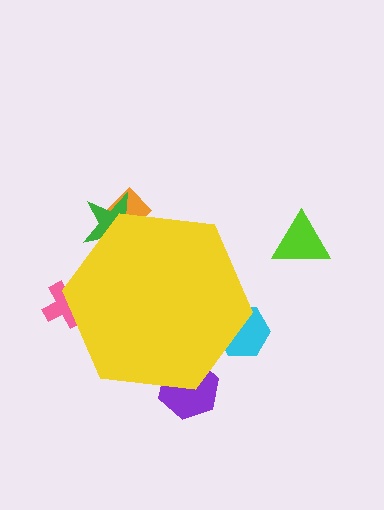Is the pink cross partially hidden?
Yes, the pink cross is partially hidden behind the yellow hexagon.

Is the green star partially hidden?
Yes, the green star is partially hidden behind the yellow hexagon.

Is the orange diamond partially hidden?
Yes, the orange diamond is partially hidden behind the yellow hexagon.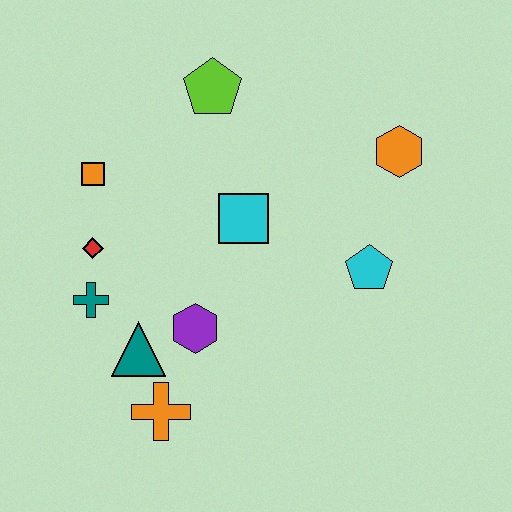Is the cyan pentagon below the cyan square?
Yes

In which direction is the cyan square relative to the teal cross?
The cyan square is to the right of the teal cross.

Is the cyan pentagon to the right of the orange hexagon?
No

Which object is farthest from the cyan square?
The orange cross is farthest from the cyan square.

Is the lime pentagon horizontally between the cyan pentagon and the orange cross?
Yes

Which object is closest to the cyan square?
The purple hexagon is closest to the cyan square.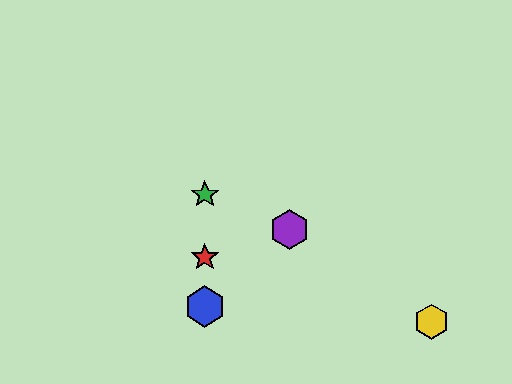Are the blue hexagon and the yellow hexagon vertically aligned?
No, the blue hexagon is at x≈205 and the yellow hexagon is at x≈432.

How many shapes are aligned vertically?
3 shapes (the red star, the blue hexagon, the green star) are aligned vertically.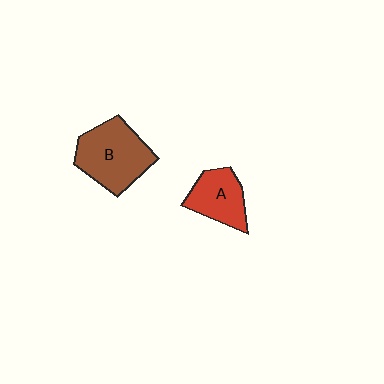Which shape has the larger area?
Shape B (brown).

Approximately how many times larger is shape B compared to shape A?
Approximately 1.5 times.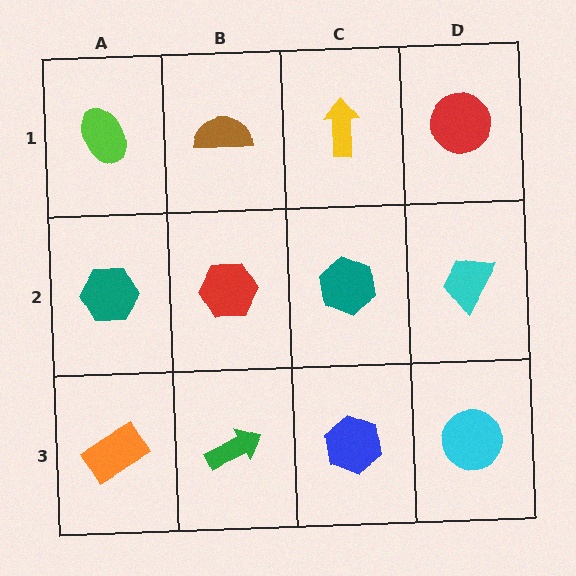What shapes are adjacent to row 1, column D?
A cyan trapezoid (row 2, column D), a yellow arrow (row 1, column C).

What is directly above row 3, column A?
A teal hexagon.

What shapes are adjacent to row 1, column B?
A red hexagon (row 2, column B), a lime ellipse (row 1, column A), a yellow arrow (row 1, column C).